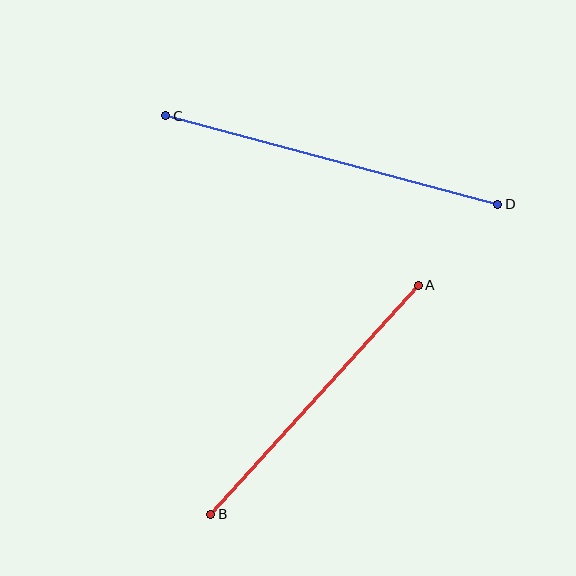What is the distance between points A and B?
The distance is approximately 309 pixels.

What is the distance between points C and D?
The distance is approximately 343 pixels.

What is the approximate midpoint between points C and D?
The midpoint is at approximately (332, 160) pixels.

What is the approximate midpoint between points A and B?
The midpoint is at approximately (315, 400) pixels.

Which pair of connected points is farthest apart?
Points C and D are farthest apart.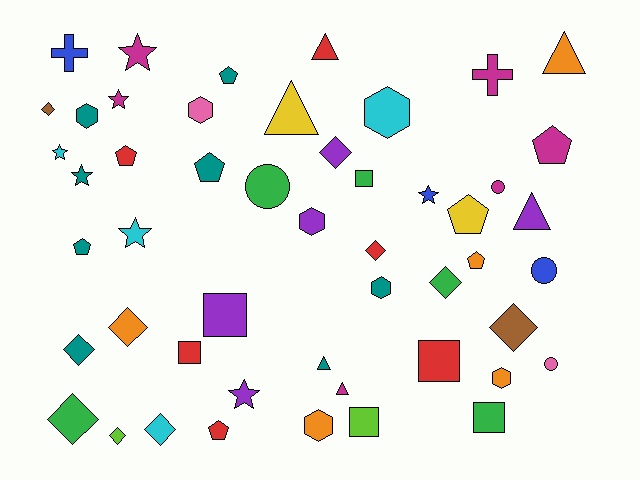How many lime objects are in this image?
There are 2 lime objects.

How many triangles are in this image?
There are 6 triangles.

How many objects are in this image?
There are 50 objects.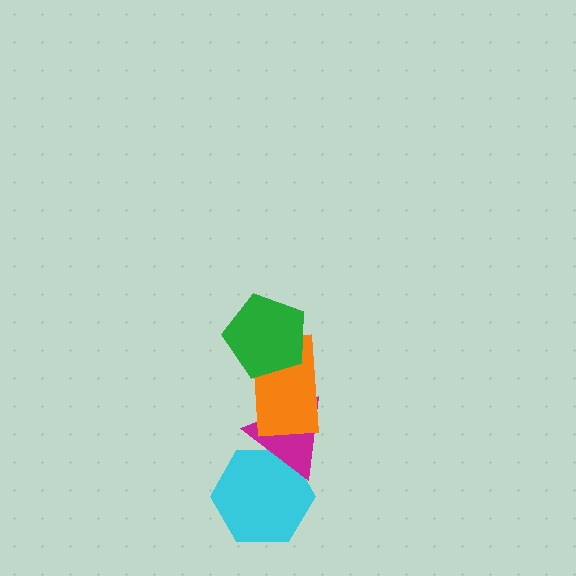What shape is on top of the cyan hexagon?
The magenta triangle is on top of the cyan hexagon.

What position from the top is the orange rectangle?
The orange rectangle is 2nd from the top.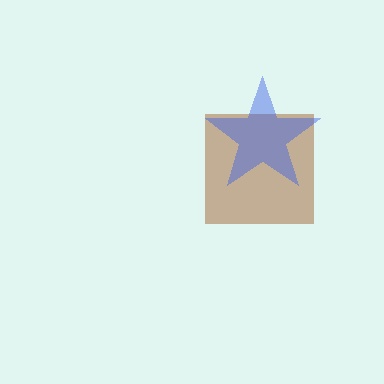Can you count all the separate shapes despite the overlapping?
Yes, there are 2 separate shapes.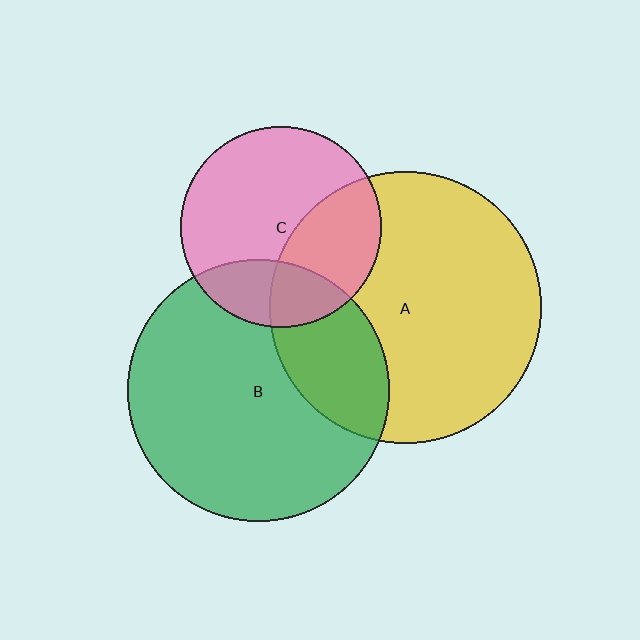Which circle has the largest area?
Circle A (yellow).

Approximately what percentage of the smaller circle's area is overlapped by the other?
Approximately 25%.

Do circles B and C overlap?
Yes.